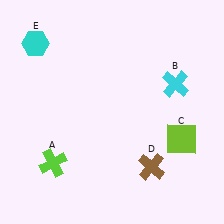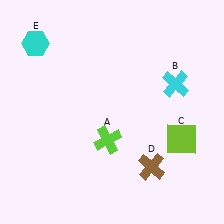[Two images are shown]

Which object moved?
The lime cross (A) moved right.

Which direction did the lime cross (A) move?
The lime cross (A) moved right.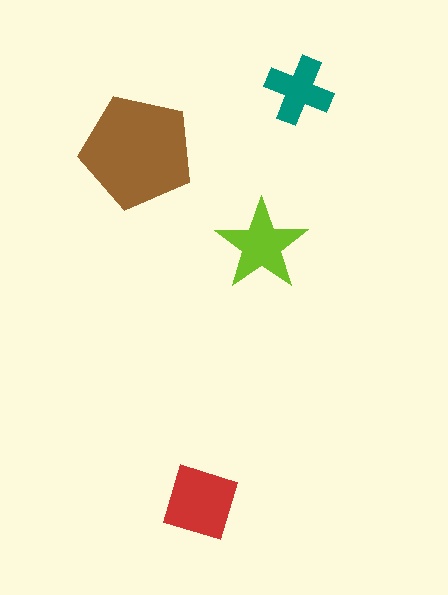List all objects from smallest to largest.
The teal cross, the lime star, the red square, the brown pentagon.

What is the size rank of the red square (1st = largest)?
2nd.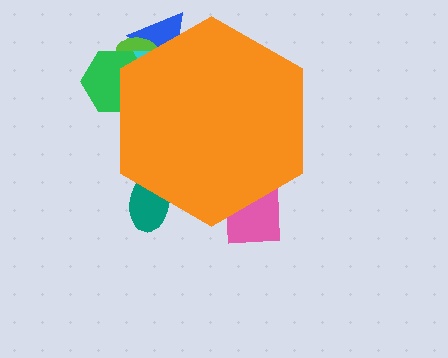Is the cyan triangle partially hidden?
Yes, the cyan triangle is partially hidden behind the orange hexagon.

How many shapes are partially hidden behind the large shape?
6 shapes are partially hidden.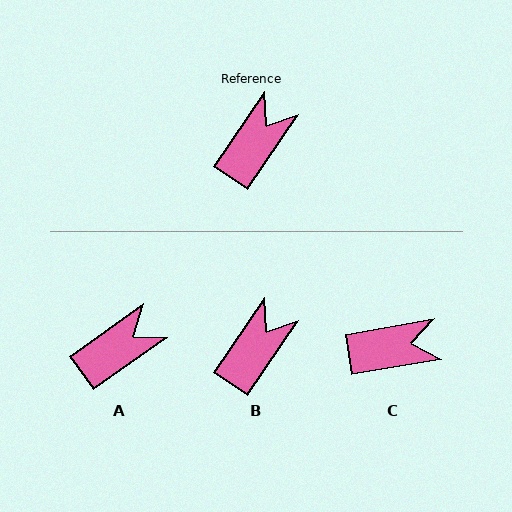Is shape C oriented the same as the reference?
No, it is off by about 46 degrees.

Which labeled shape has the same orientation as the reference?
B.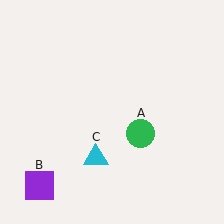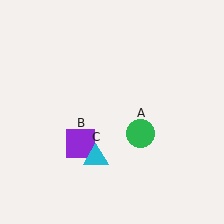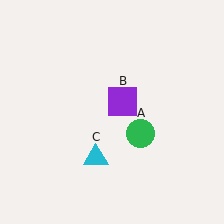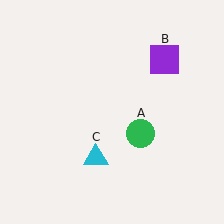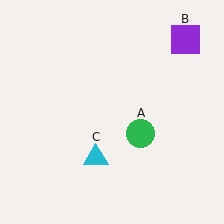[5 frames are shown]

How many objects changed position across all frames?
1 object changed position: purple square (object B).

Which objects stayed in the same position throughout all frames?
Green circle (object A) and cyan triangle (object C) remained stationary.